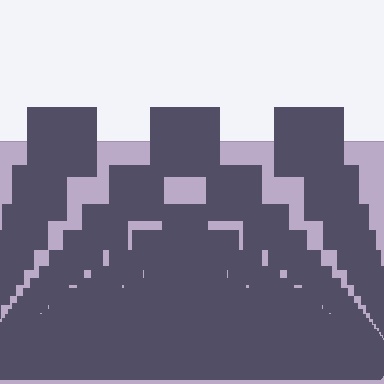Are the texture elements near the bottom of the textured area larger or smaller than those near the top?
Smaller. The gradient is inverted — elements near the bottom are smaller and denser.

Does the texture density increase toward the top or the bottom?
Density increases toward the bottom.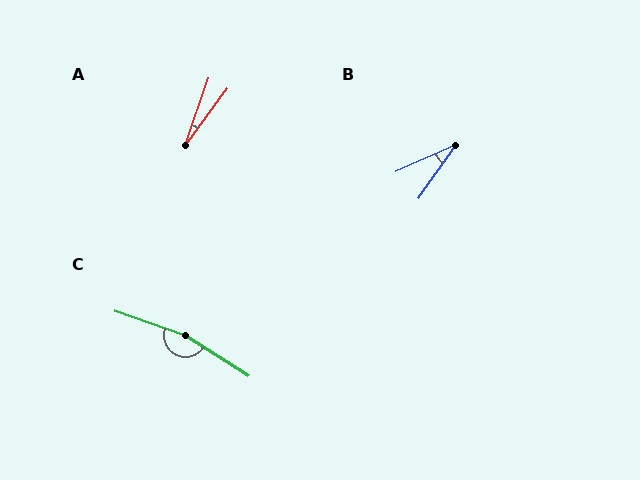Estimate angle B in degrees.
Approximately 32 degrees.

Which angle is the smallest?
A, at approximately 18 degrees.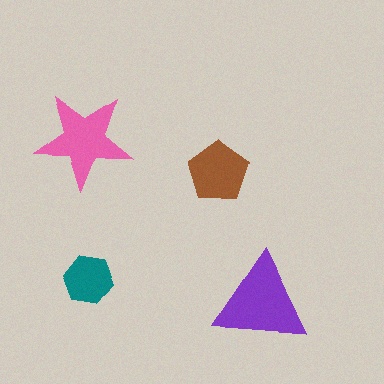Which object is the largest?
The purple triangle.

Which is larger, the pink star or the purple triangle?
The purple triangle.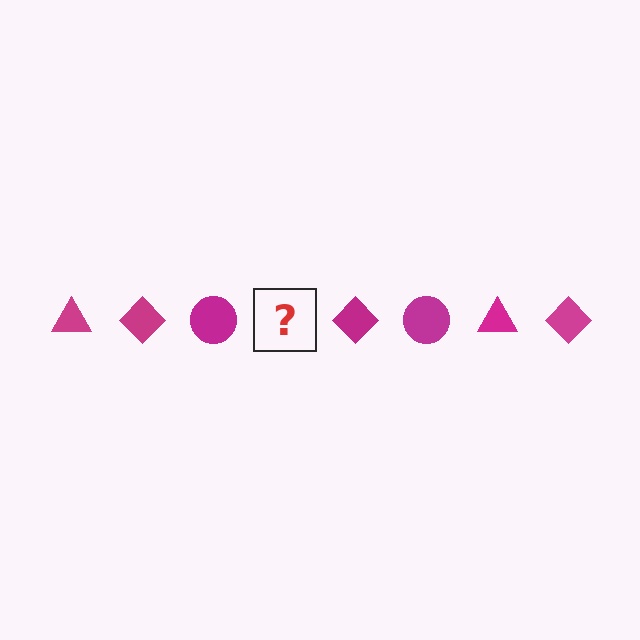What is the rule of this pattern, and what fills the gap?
The rule is that the pattern cycles through triangle, diamond, circle shapes in magenta. The gap should be filled with a magenta triangle.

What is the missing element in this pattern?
The missing element is a magenta triangle.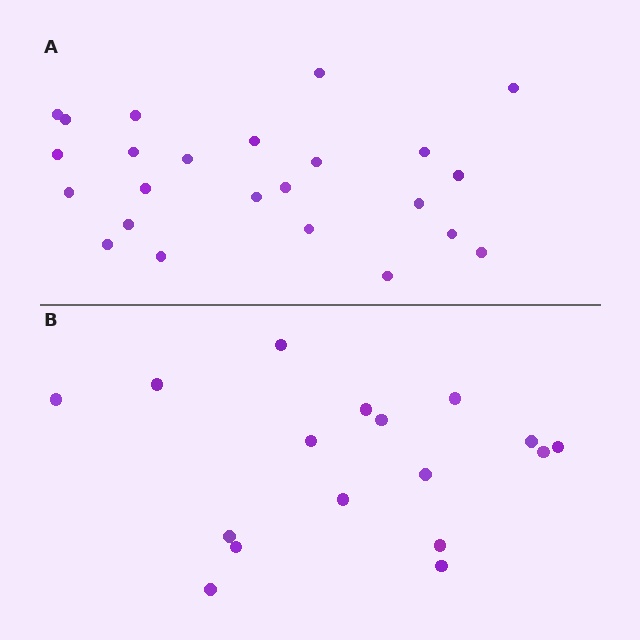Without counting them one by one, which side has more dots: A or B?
Region A (the top region) has more dots.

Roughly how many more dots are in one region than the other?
Region A has roughly 8 or so more dots than region B.